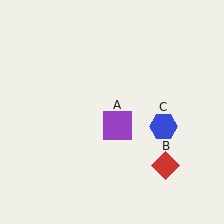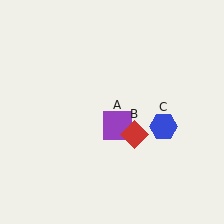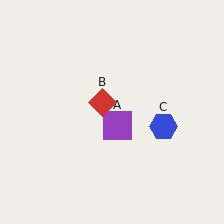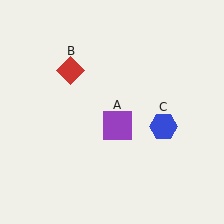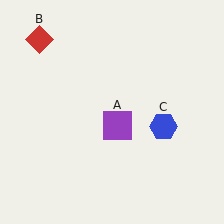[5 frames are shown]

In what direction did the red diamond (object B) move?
The red diamond (object B) moved up and to the left.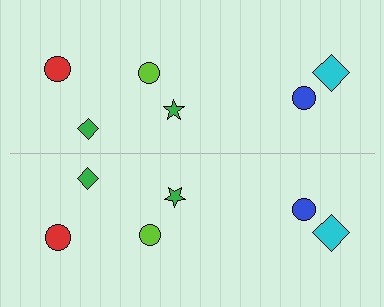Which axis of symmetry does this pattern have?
The pattern has a horizontal axis of symmetry running through the center of the image.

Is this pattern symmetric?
Yes, this pattern has bilateral (reflection) symmetry.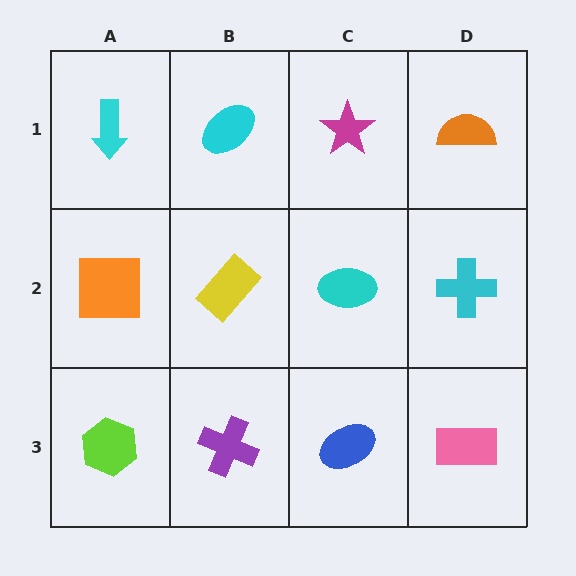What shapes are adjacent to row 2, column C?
A magenta star (row 1, column C), a blue ellipse (row 3, column C), a yellow rectangle (row 2, column B), a cyan cross (row 2, column D).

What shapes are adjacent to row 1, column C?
A cyan ellipse (row 2, column C), a cyan ellipse (row 1, column B), an orange semicircle (row 1, column D).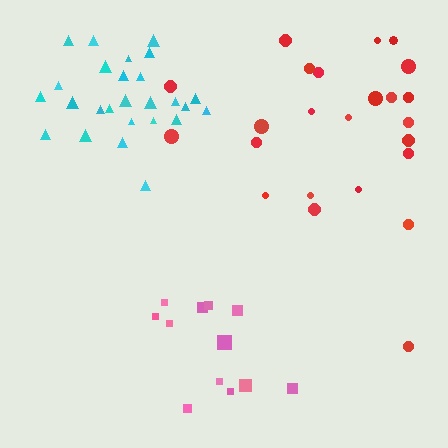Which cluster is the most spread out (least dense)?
Red.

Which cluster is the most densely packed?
Cyan.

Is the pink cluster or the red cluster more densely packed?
Pink.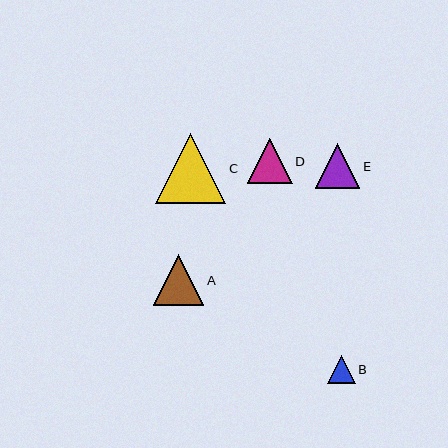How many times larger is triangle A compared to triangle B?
Triangle A is approximately 1.8 times the size of triangle B.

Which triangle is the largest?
Triangle C is the largest with a size of approximately 70 pixels.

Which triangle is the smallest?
Triangle B is the smallest with a size of approximately 28 pixels.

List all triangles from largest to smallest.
From largest to smallest: C, A, D, E, B.